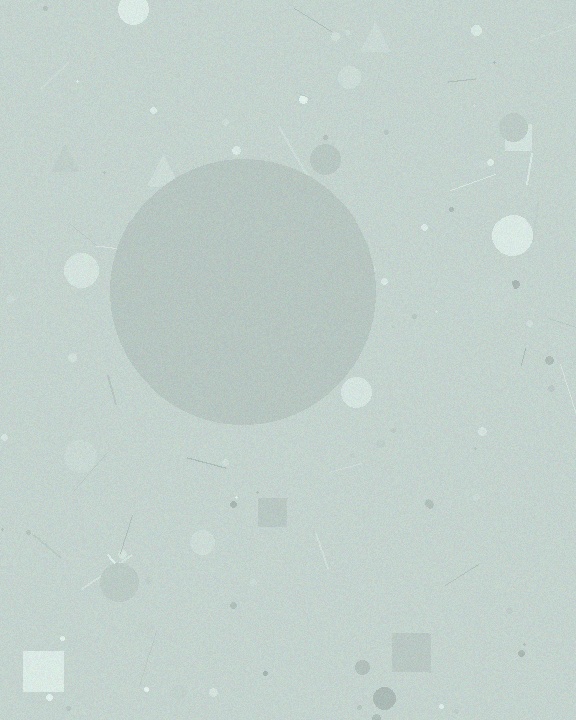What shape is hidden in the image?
A circle is hidden in the image.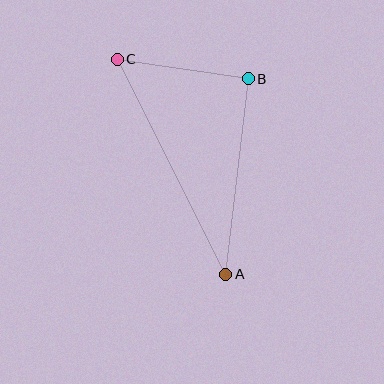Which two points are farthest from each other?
Points A and C are farthest from each other.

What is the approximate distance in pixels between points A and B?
The distance between A and B is approximately 196 pixels.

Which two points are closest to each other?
Points B and C are closest to each other.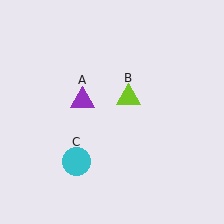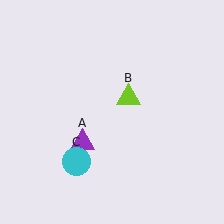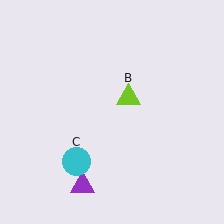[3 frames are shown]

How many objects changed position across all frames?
1 object changed position: purple triangle (object A).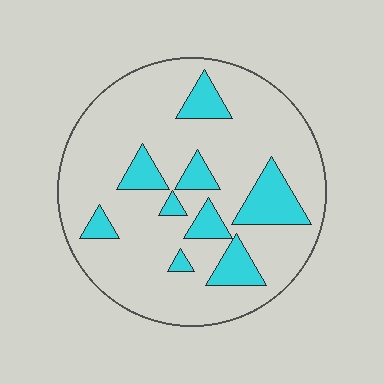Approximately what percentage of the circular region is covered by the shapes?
Approximately 20%.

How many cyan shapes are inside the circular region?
9.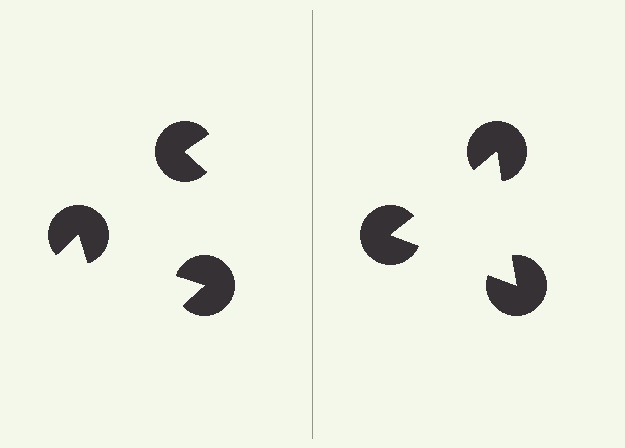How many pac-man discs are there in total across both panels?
6 — 3 on each side.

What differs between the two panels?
The pac-man discs are positioned identically on both sides; only the wedge orientations differ. On the right they align to a triangle; on the left they are misaligned.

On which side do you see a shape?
An illusory triangle appears on the right side. On the left side the wedge cuts are rotated, so no coherent shape forms.